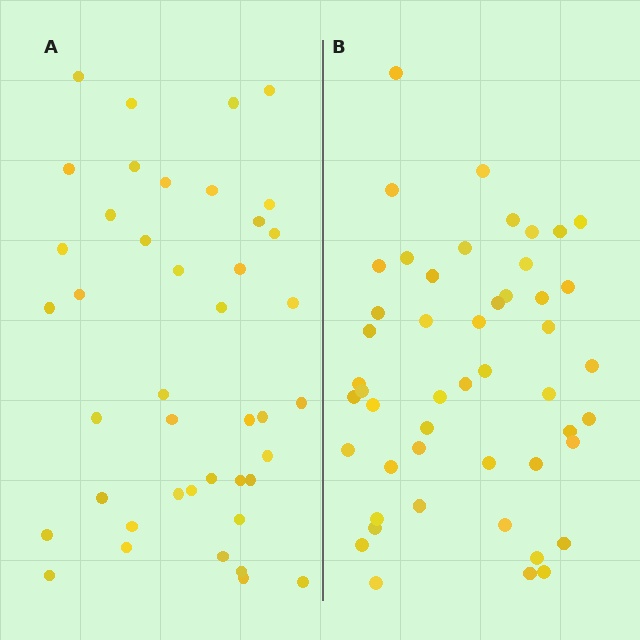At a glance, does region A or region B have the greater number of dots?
Region B (the right region) has more dots.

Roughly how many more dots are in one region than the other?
Region B has roughly 8 or so more dots than region A.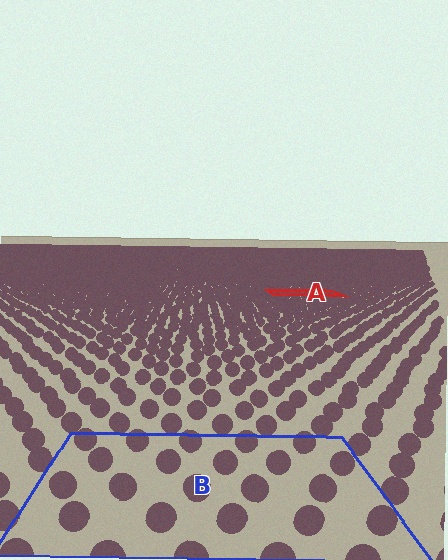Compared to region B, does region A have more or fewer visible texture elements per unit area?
Region A has more texture elements per unit area — they are packed more densely because it is farther away.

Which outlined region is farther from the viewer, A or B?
Region A is farther from the viewer — the texture elements inside it appear smaller and more densely packed.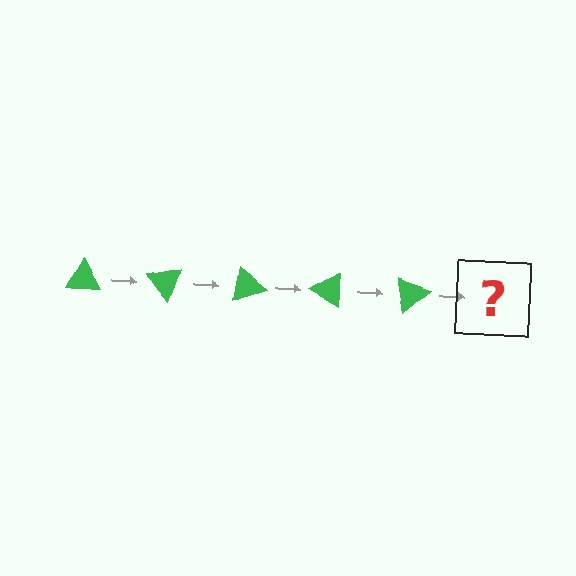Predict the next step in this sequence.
The next step is a green triangle rotated 250 degrees.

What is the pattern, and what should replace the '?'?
The pattern is that the triangle rotates 50 degrees each step. The '?' should be a green triangle rotated 250 degrees.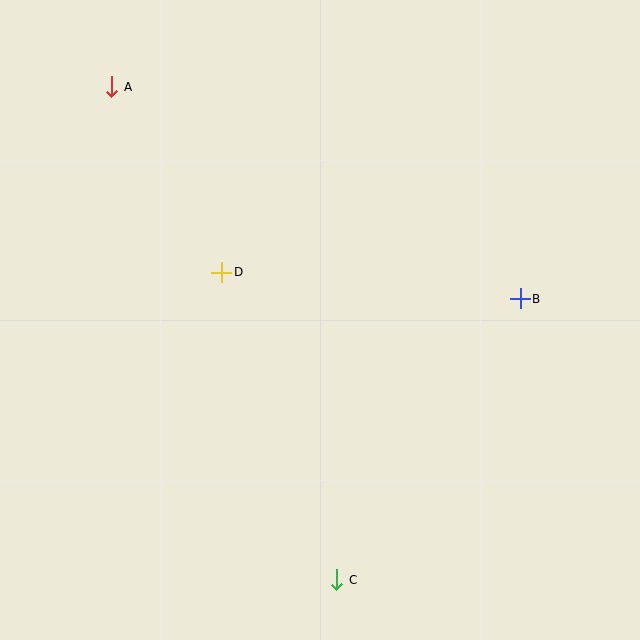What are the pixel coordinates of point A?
Point A is at (112, 87).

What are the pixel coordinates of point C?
Point C is at (337, 580).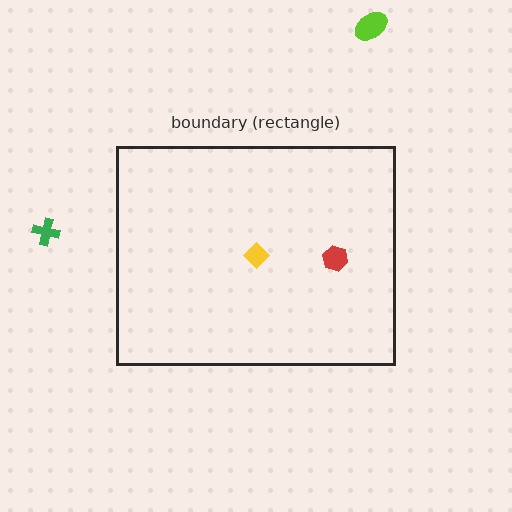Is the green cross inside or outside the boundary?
Outside.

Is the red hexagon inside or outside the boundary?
Inside.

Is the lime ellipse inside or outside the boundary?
Outside.